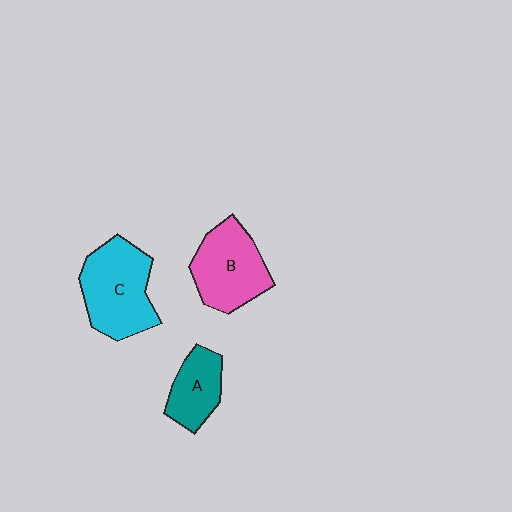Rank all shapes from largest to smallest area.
From largest to smallest: C (cyan), B (pink), A (teal).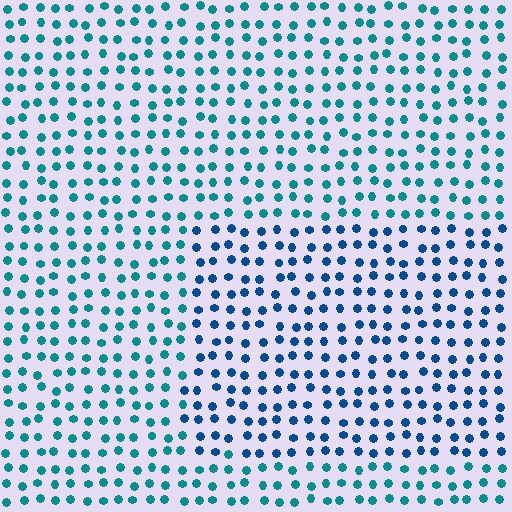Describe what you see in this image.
The image is filled with small teal elements in a uniform arrangement. A rectangle-shaped region is visible where the elements are tinted to a slightly different hue, forming a subtle color boundary.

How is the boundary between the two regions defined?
The boundary is defined purely by a slight shift in hue (about 30 degrees). Spacing, size, and orientation are identical on both sides.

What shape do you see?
I see a rectangle.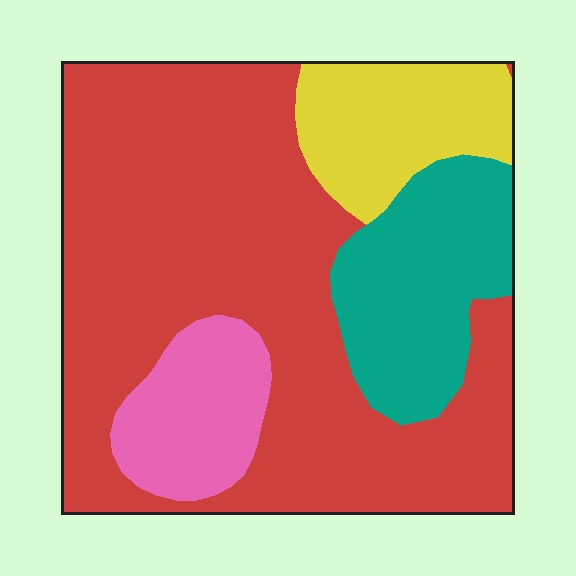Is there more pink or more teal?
Teal.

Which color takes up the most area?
Red, at roughly 60%.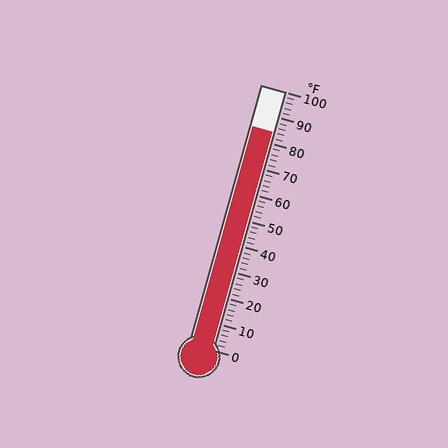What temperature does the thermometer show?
The thermometer shows approximately 84°F.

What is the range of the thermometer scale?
The thermometer scale ranges from 0°F to 100°F.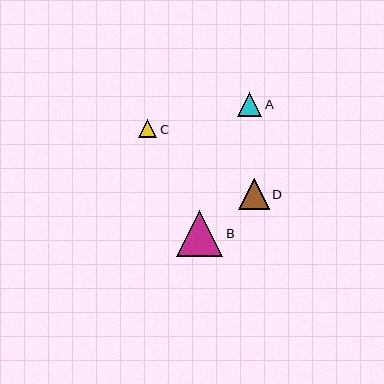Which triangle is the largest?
Triangle B is the largest with a size of approximately 47 pixels.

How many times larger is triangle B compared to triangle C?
Triangle B is approximately 2.6 times the size of triangle C.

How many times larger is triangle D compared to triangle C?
Triangle D is approximately 1.7 times the size of triangle C.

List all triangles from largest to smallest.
From largest to smallest: B, D, A, C.